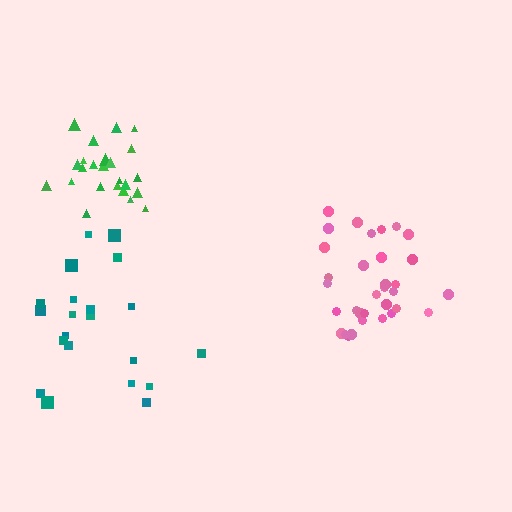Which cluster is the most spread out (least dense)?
Teal.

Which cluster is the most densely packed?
Green.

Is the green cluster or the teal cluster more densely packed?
Green.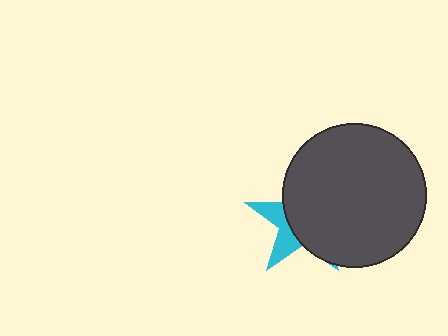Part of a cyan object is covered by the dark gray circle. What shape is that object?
It is a star.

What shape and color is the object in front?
The object in front is a dark gray circle.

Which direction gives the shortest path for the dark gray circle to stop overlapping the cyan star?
Moving right gives the shortest separation.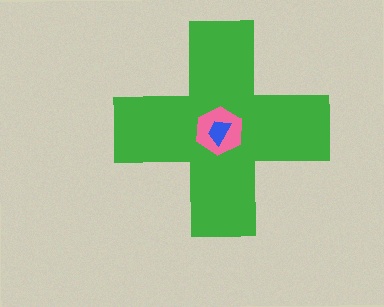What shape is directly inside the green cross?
The pink hexagon.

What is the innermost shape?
The blue trapezoid.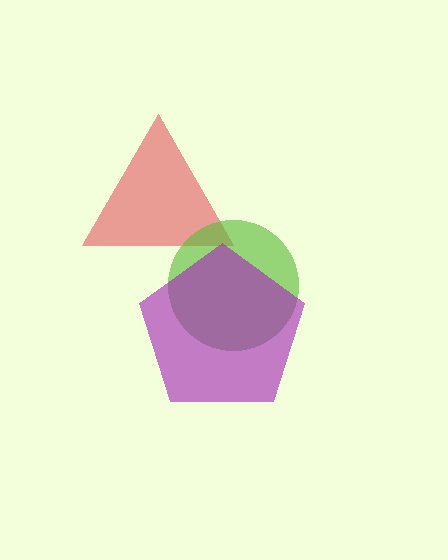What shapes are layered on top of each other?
The layered shapes are: a red triangle, a lime circle, a purple pentagon.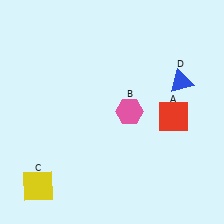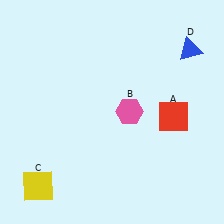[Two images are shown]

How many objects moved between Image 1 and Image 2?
1 object moved between the two images.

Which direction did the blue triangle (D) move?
The blue triangle (D) moved up.